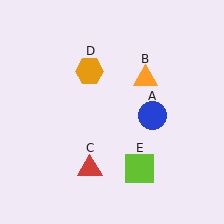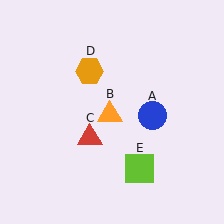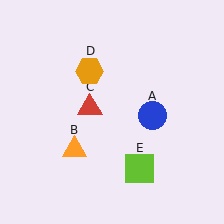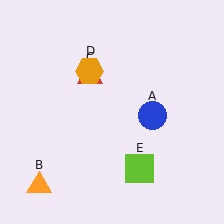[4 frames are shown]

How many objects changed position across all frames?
2 objects changed position: orange triangle (object B), red triangle (object C).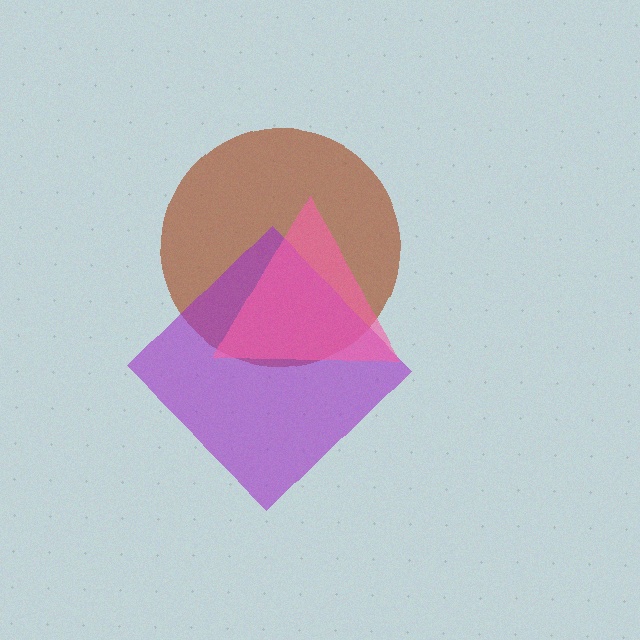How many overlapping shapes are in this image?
There are 3 overlapping shapes in the image.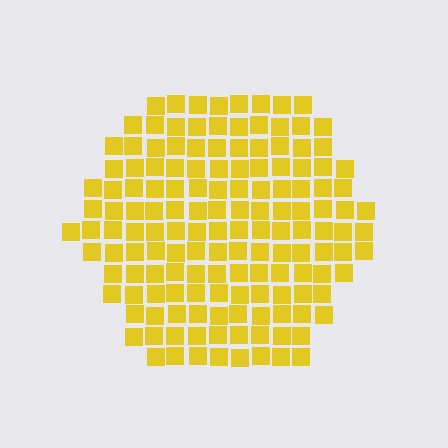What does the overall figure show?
The overall figure shows a hexagon.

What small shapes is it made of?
It is made of small squares.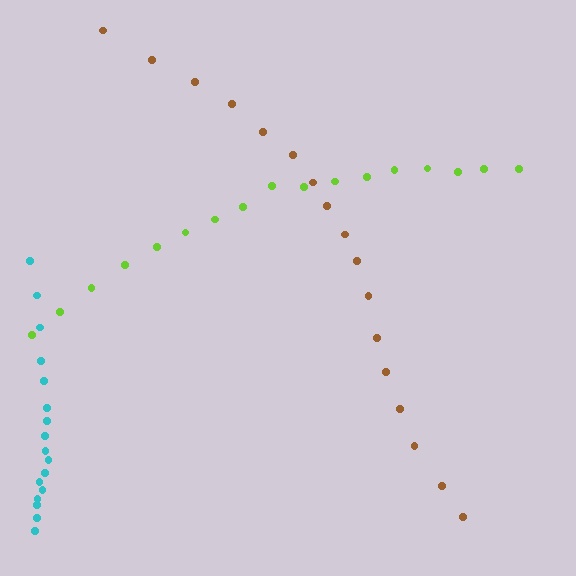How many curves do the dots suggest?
There are 3 distinct paths.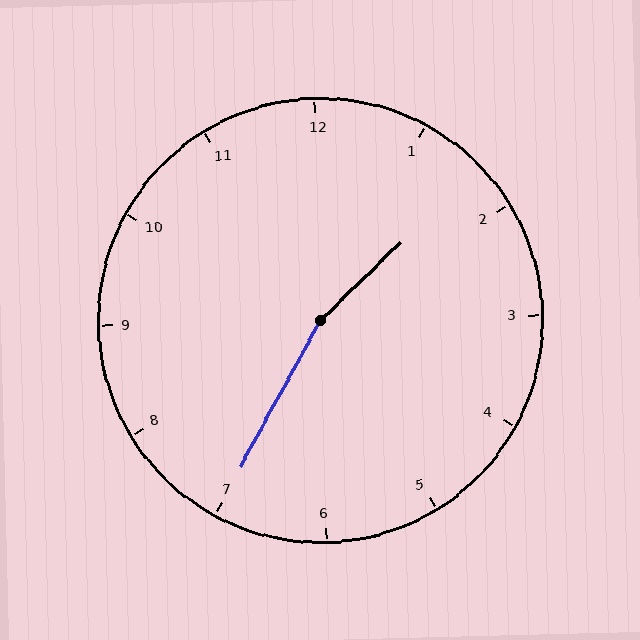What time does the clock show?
1:35.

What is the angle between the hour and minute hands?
Approximately 162 degrees.